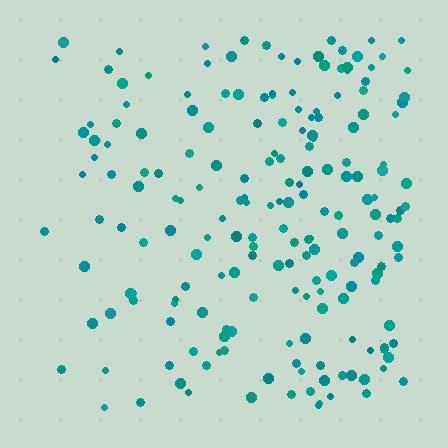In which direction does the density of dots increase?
From left to right, with the right side densest.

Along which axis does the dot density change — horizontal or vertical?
Horizontal.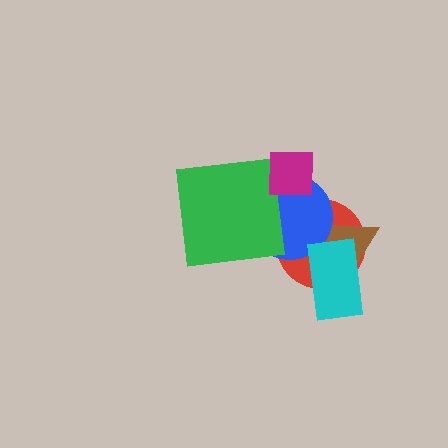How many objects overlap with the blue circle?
4 objects overlap with the blue circle.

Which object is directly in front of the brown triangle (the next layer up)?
The blue circle is directly in front of the brown triangle.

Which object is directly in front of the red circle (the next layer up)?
The brown triangle is directly in front of the red circle.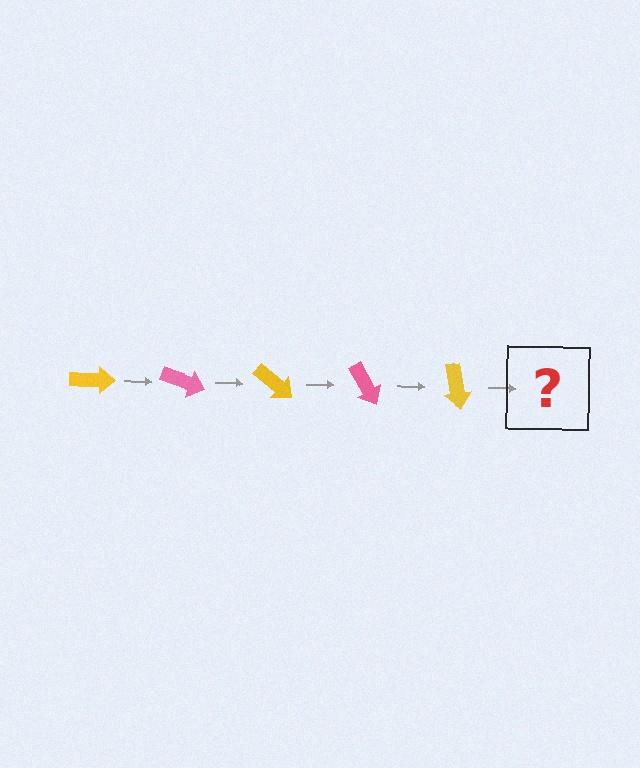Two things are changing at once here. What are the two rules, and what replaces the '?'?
The two rules are that it rotates 20 degrees each step and the color cycles through yellow and pink. The '?' should be a pink arrow, rotated 100 degrees from the start.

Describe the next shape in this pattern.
It should be a pink arrow, rotated 100 degrees from the start.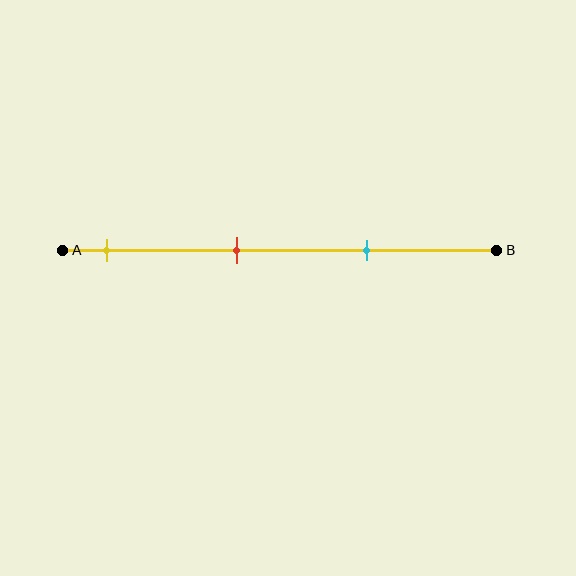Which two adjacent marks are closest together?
The red and cyan marks are the closest adjacent pair.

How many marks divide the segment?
There are 3 marks dividing the segment.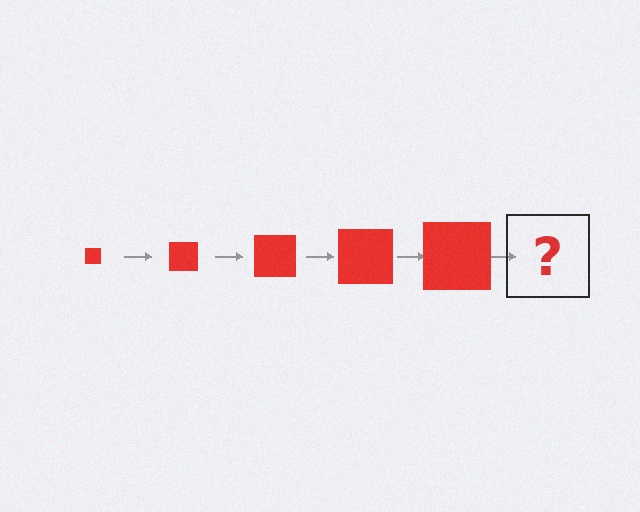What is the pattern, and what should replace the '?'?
The pattern is that the square gets progressively larger each step. The '?' should be a red square, larger than the previous one.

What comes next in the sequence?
The next element should be a red square, larger than the previous one.